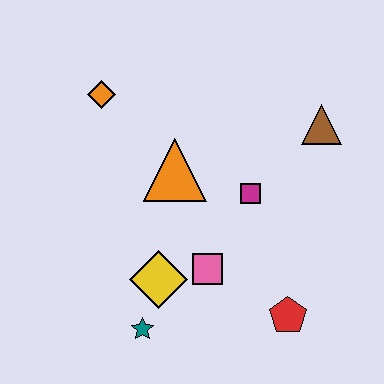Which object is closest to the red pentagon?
The pink square is closest to the red pentagon.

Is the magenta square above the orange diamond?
No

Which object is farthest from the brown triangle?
The teal star is farthest from the brown triangle.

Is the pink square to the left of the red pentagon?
Yes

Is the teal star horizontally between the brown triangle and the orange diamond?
Yes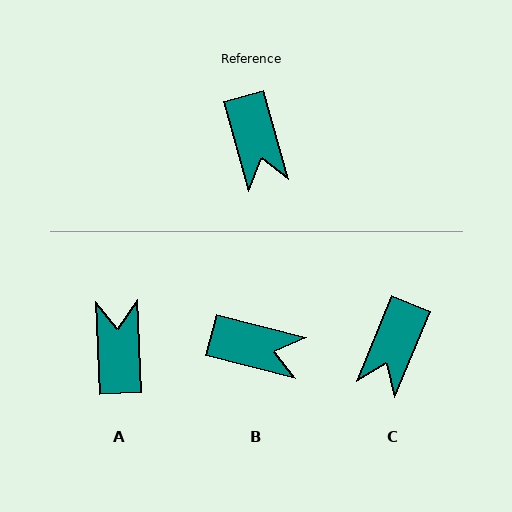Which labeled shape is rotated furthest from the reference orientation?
A, about 167 degrees away.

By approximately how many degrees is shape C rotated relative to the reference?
Approximately 39 degrees clockwise.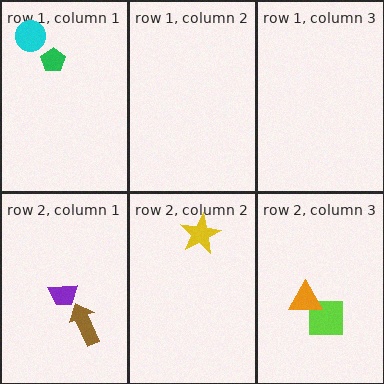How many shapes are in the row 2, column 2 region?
1.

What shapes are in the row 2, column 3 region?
The lime square, the orange triangle.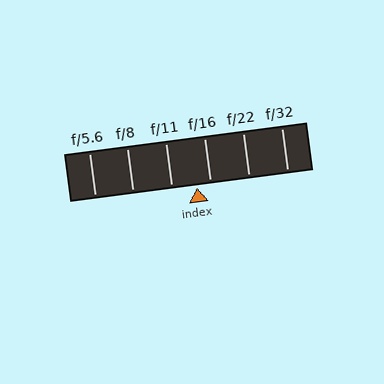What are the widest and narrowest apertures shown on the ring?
The widest aperture shown is f/5.6 and the narrowest is f/32.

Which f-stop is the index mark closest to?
The index mark is closest to f/16.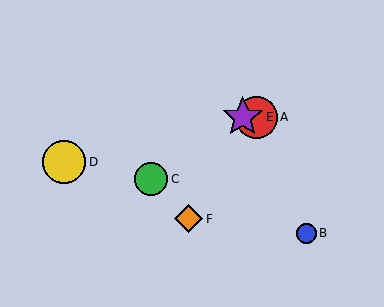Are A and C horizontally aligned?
No, A is at y≈117 and C is at y≈179.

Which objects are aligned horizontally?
Objects A, E are aligned horizontally.